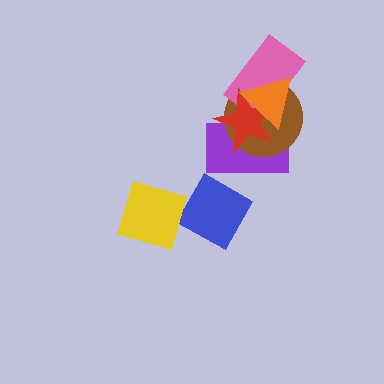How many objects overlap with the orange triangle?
4 objects overlap with the orange triangle.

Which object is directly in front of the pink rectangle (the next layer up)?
The red star is directly in front of the pink rectangle.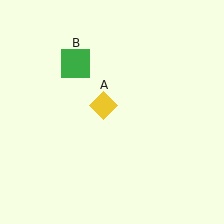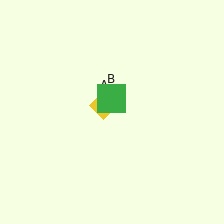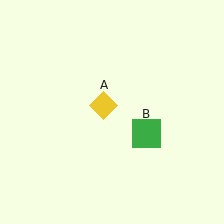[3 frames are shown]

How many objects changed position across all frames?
1 object changed position: green square (object B).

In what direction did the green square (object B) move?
The green square (object B) moved down and to the right.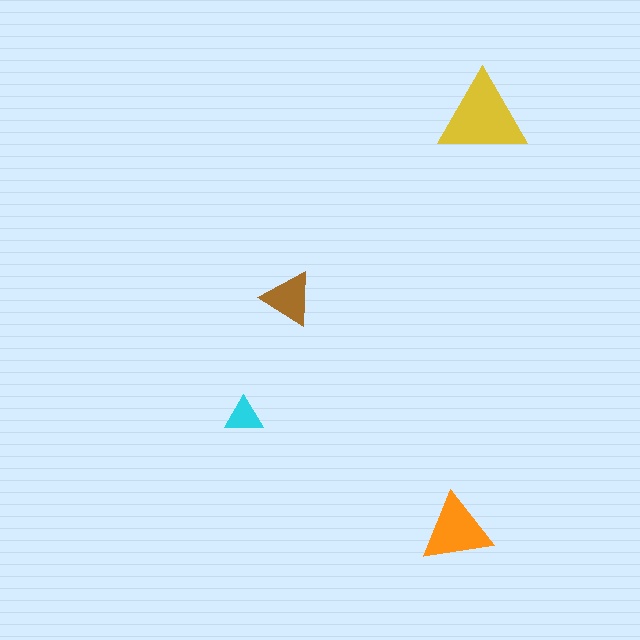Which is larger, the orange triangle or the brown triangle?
The orange one.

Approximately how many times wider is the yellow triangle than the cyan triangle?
About 2.5 times wider.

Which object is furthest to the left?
The cyan triangle is leftmost.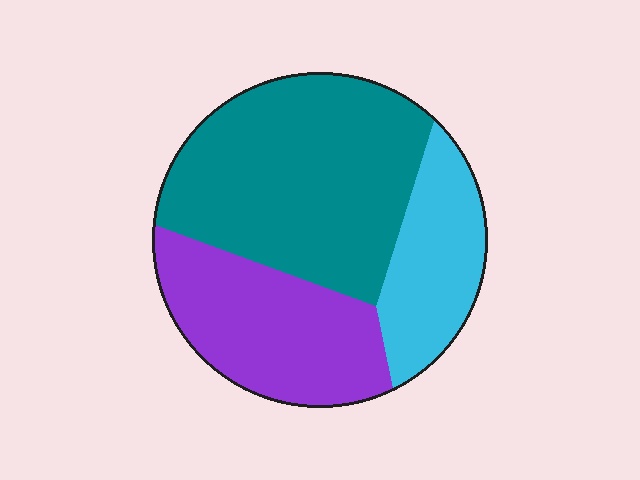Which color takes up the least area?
Cyan, at roughly 20%.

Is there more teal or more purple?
Teal.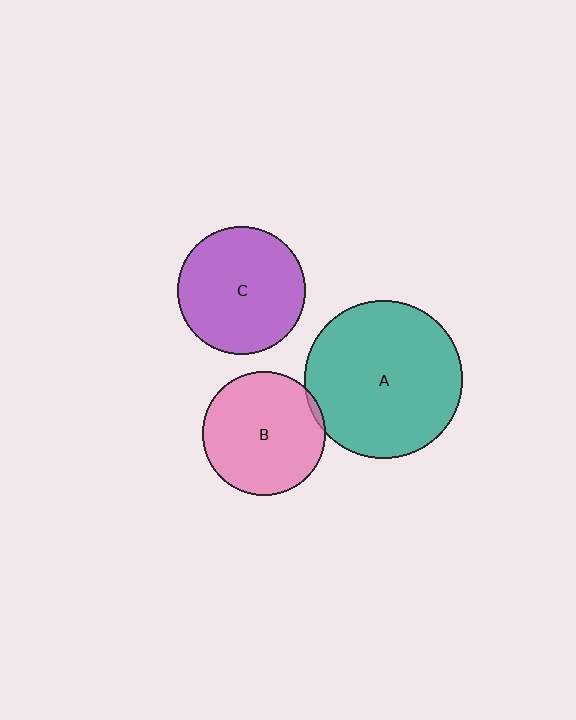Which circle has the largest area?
Circle A (teal).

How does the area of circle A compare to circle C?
Approximately 1.5 times.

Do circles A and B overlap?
Yes.